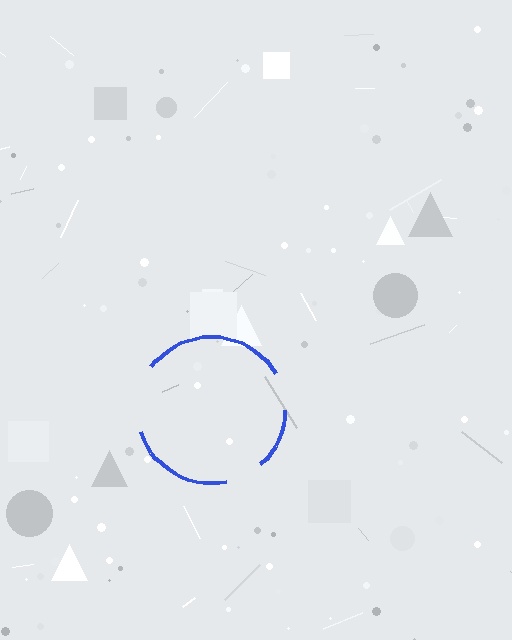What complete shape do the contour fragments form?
The contour fragments form a circle.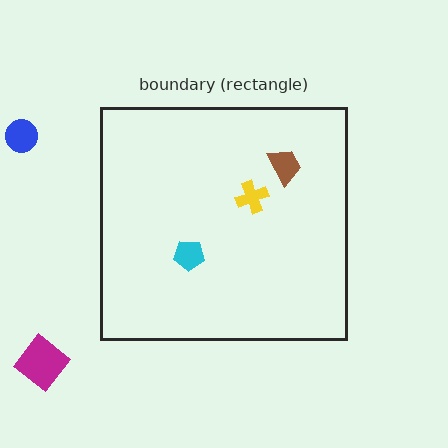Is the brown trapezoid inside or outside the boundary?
Inside.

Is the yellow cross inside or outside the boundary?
Inside.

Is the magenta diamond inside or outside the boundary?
Outside.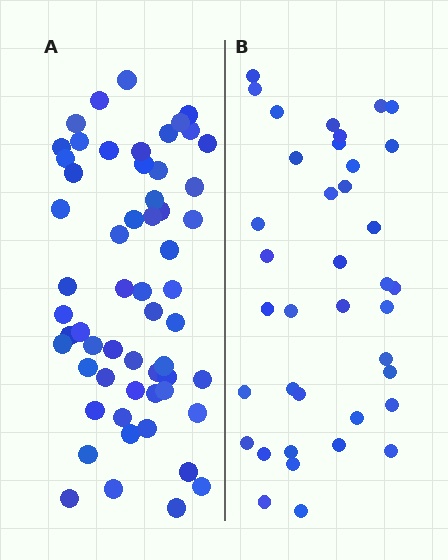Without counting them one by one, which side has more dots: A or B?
Region A (the left region) has more dots.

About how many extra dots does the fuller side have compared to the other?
Region A has approximately 20 more dots than region B.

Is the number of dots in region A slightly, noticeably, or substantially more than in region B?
Region A has substantially more. The ratio is roughly 1.5 to 1.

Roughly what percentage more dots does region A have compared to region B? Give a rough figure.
About 55% more.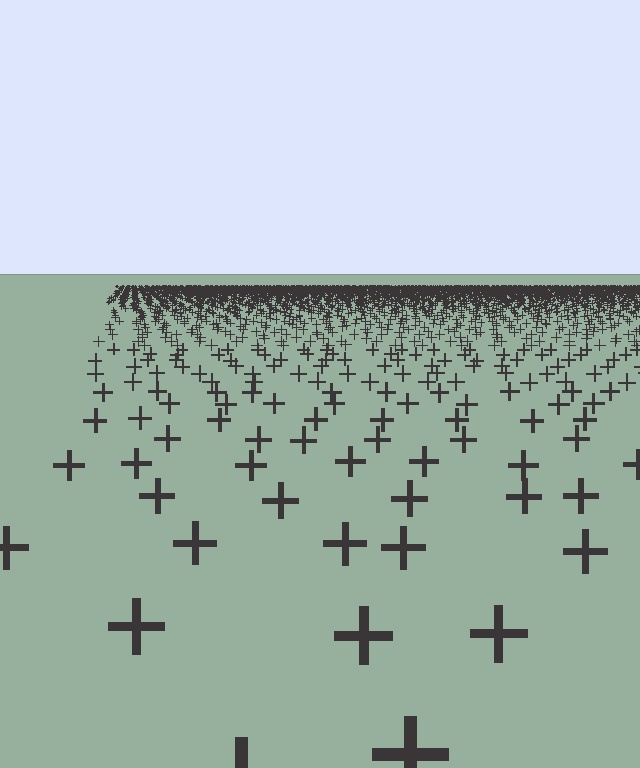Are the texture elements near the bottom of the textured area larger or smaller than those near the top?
Larger. Near the bottom, elements are closer to the viewer and appear at a bigger on-screen size.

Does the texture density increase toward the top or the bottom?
Density increases toward the top.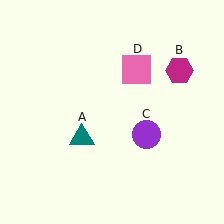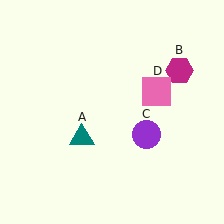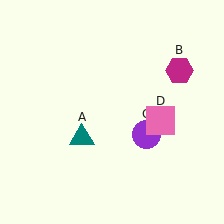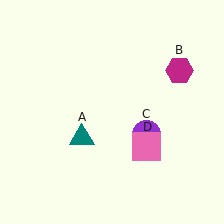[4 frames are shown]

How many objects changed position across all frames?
1 object changed position: pink square (object D).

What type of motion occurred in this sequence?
The pink square (object D) rotated clockwise around the center of the scene.